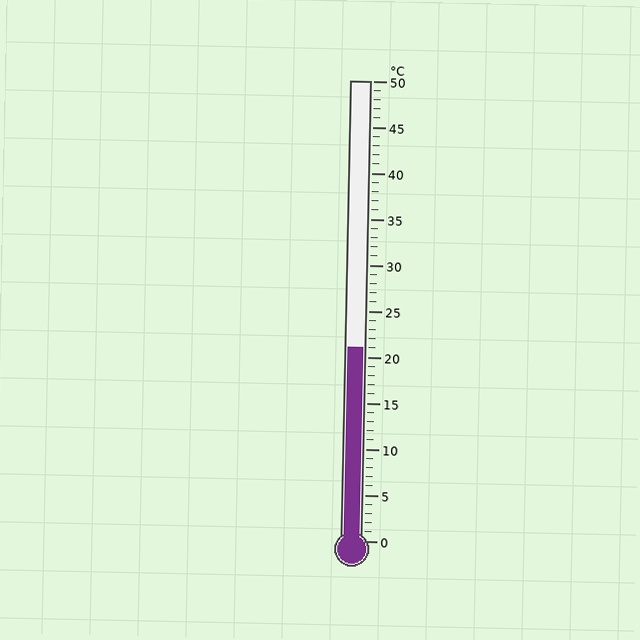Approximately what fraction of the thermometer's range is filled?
The thermometer is filled to approximately 40% of its range.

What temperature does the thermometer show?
The thermometer shows approximately 21°C.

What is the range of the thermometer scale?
The thermometer scale ranges from 0°C to 50°C.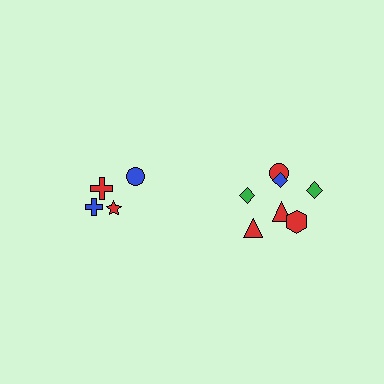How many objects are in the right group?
There are 7 objects.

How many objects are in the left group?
There are 4 objects.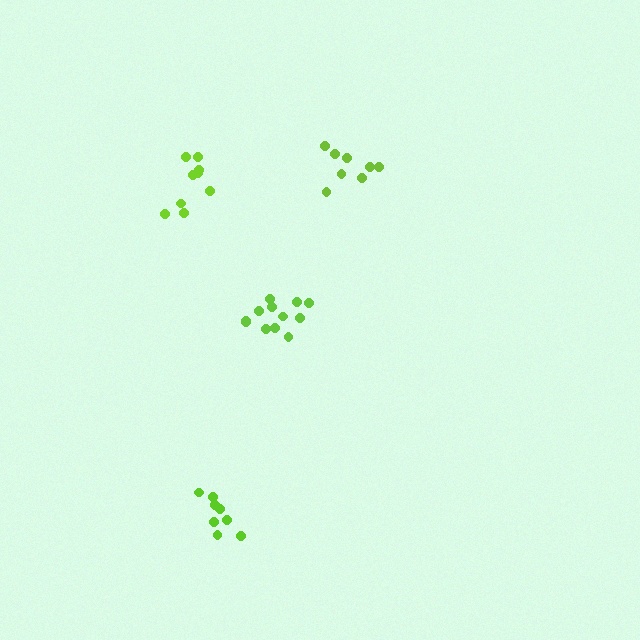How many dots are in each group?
Group 1: 8 dots, Group 2: 12 dots, Group 3: 8 dots, Group 4: 9 dots (37 total).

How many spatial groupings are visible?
There are 4 spatial groupings.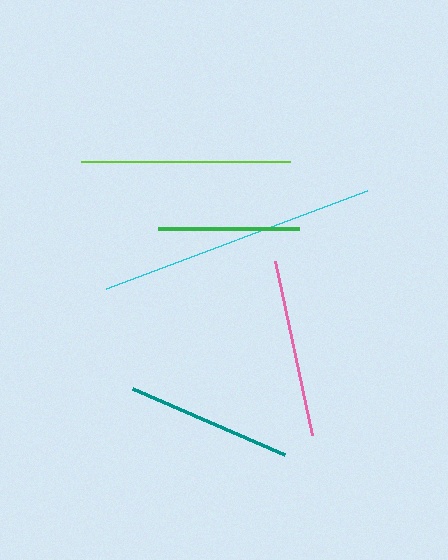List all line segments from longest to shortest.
From longest to shortest: cyan, lime, pink, teal, green.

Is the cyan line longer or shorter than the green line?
The cyan line is longer than the green line.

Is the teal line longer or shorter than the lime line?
The lime line is longer than the teal line.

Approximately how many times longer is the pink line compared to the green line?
The pink line is approximately 1.3 times the length of the green line.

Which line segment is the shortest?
The green line is the shortest at approximately 141 pixels.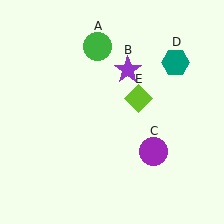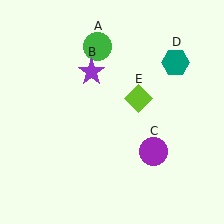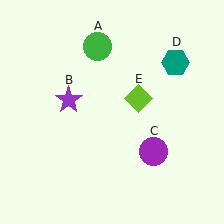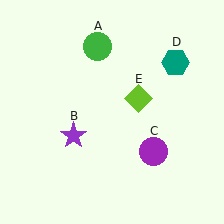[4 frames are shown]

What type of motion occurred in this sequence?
The purple star (object B) rotated counterclockwise around the center of the scene.